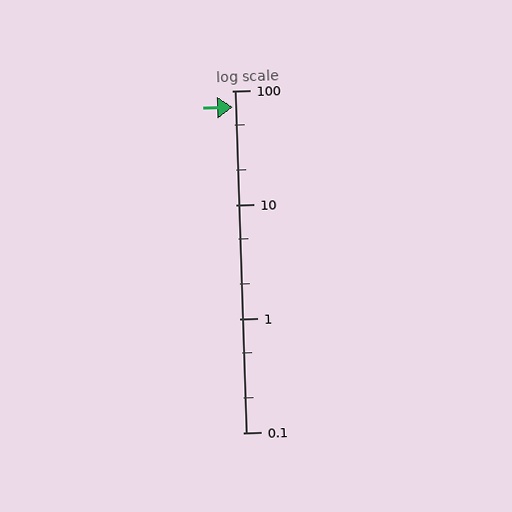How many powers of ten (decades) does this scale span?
The scale spans 3 decades, from 0.1 to 100.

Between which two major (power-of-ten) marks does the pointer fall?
The pointer is between 10 and 100.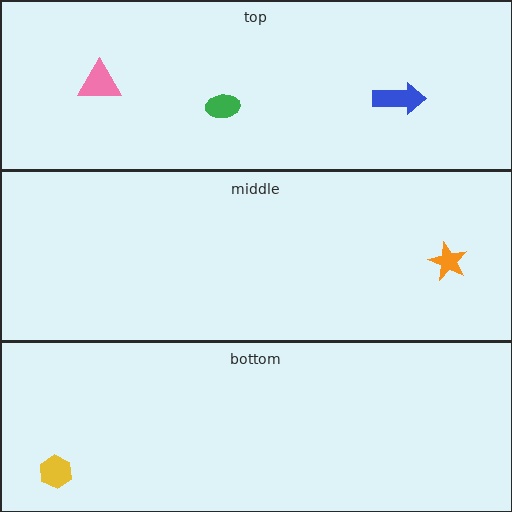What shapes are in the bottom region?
The yellow hexagon.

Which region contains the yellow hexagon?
The bottom region.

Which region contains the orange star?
The middle region.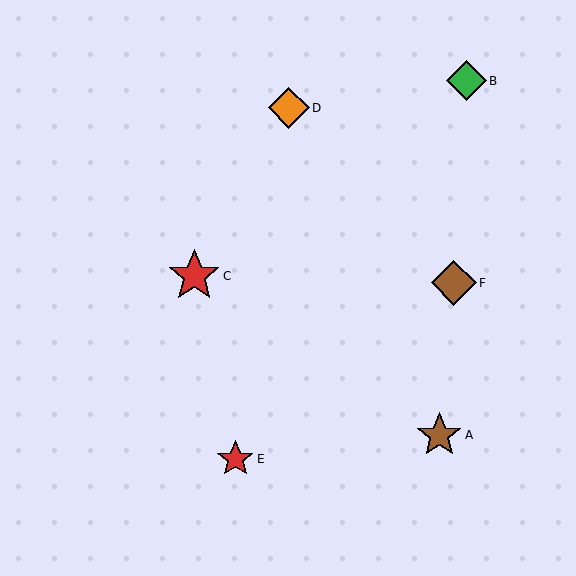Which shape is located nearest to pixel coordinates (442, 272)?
The brown diamond (labeled F) at (454, 283) is nearest to that location.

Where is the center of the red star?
The center of the red star is at (194, 276).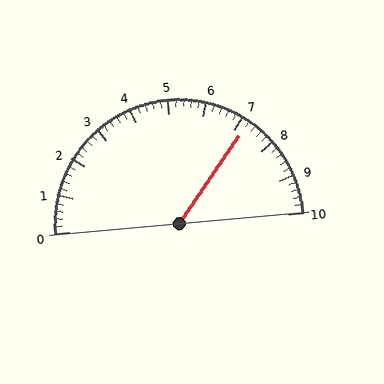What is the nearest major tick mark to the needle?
The nearest major tick mark is 7.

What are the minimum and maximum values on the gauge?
The gauge ranges from 0 to 10.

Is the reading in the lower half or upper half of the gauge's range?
The reading is in the upper half of the range (0 to 10).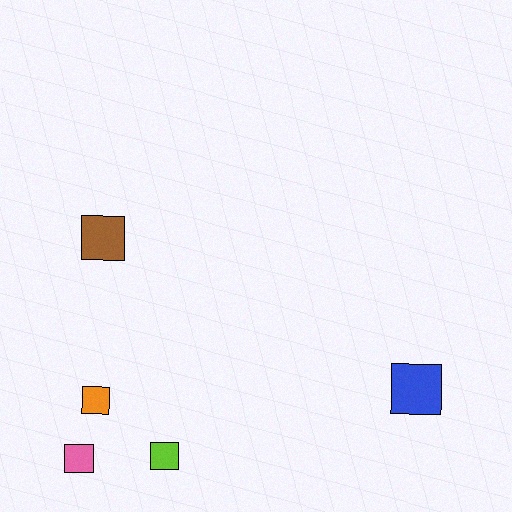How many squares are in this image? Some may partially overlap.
There are 5 squares.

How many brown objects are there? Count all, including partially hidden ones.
There is 1 brown object.